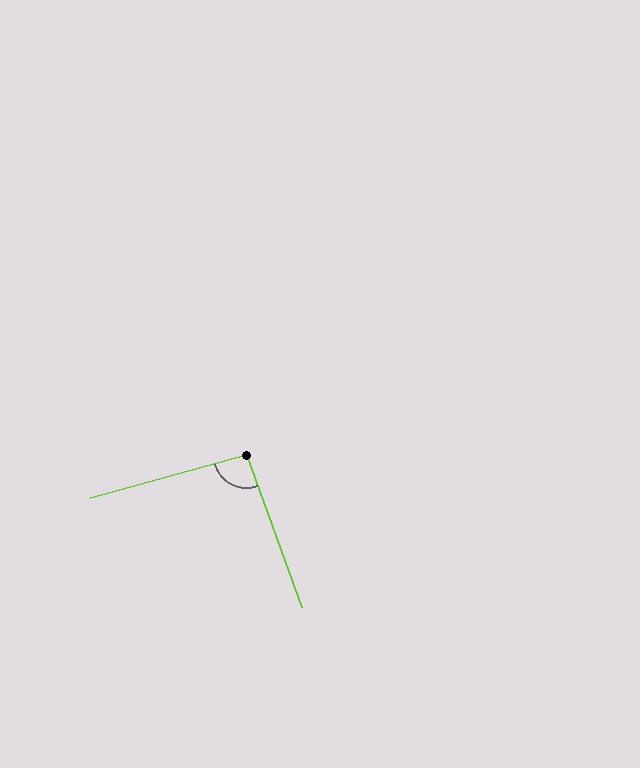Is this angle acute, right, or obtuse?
It is approximately a right angle.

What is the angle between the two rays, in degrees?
Approximately 95 degrees.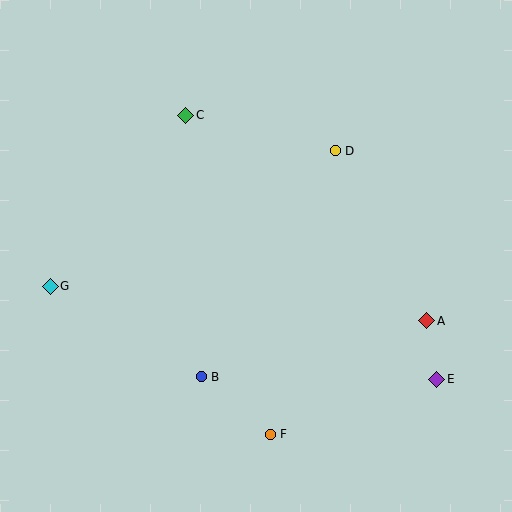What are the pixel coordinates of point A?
Point A is at (427, 321).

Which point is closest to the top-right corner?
Point D is closest to the top-right corner.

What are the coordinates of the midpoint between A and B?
The midpoint between A and B is at (314, 349).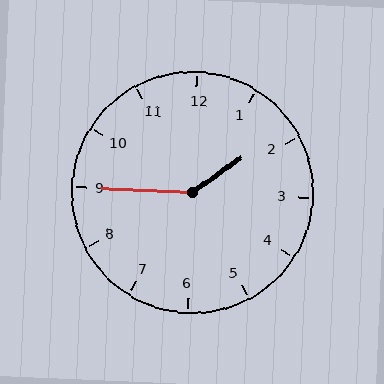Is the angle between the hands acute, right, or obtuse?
It is obtuse.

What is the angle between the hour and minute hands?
Approximately 142 degrees.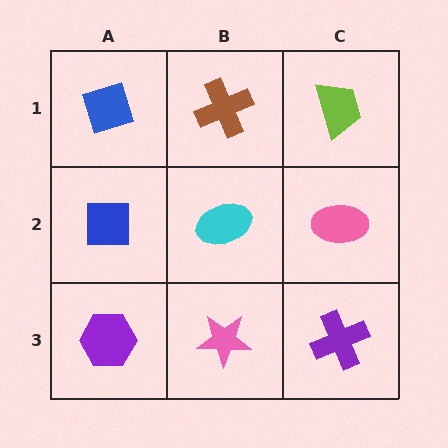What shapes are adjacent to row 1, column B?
A cyan ellipse (row 2, column B), a blue diamond (row 1, column A), a lime trapezoid (row 1, column C).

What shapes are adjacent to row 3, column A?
A blue square (row 2, column A), a pink star (row 3, column B).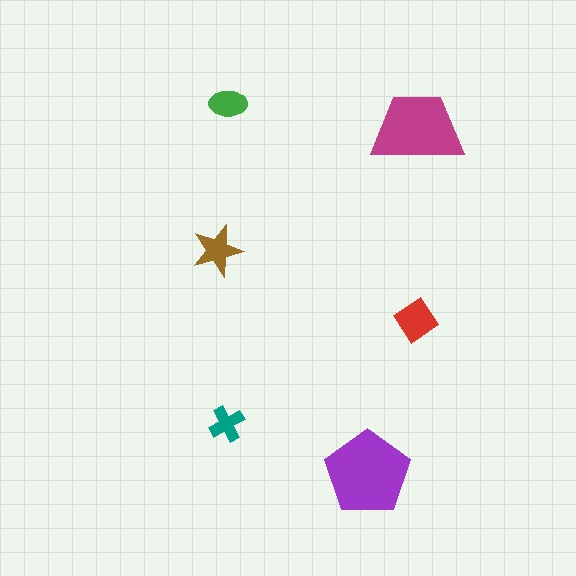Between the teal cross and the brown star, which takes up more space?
The brown star.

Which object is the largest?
The purple pentagon.